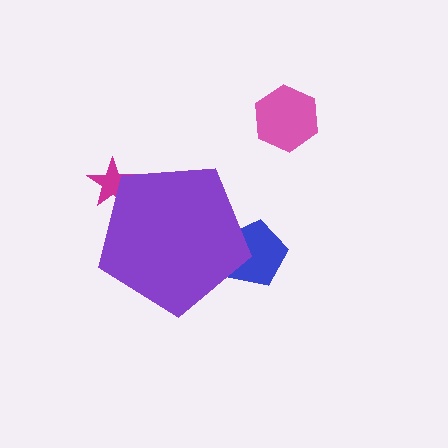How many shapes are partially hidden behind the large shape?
2 shapes are partially hidden.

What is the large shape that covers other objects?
A purple pentagon.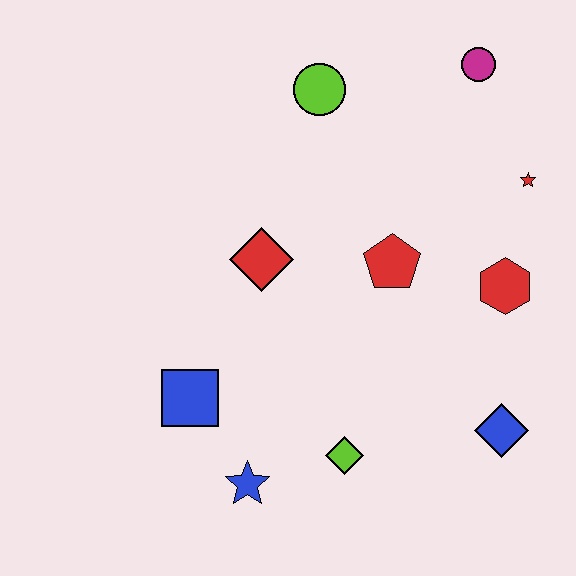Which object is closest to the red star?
The red hexagon is closest to the red star.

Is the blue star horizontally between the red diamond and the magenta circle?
No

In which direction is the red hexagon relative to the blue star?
The red hexagon is to the right of the blue star.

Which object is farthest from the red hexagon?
The blue square is farthest from the red hexagon.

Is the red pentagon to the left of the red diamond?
No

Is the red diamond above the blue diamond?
Yes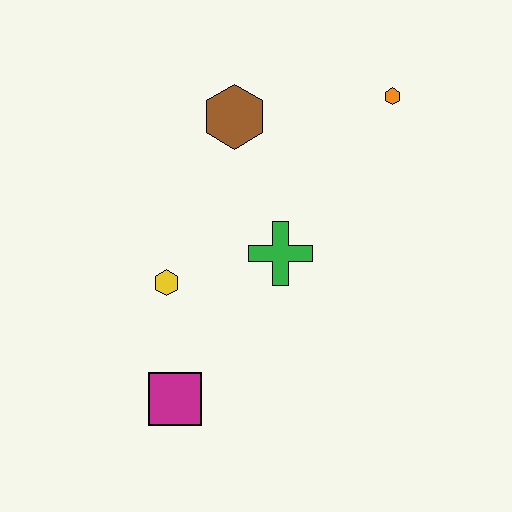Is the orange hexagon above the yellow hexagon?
Yes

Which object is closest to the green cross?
The yellow hexagon is closest to the green cross.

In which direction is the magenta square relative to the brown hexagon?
The magenta square is below the brown hexagon.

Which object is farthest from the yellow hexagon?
The orange hexagon is farthest from the yellow hexagon.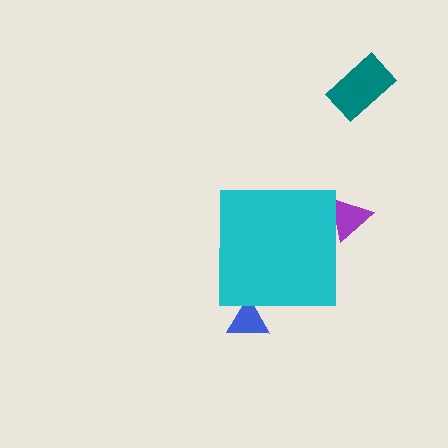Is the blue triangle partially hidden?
Yes, the blue triangle is partially hidden behind the cyan square.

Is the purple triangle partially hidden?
Yes, the purple triangle is partially hidden behind the cyan square.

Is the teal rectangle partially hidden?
No, the teal rectangle is fully visible.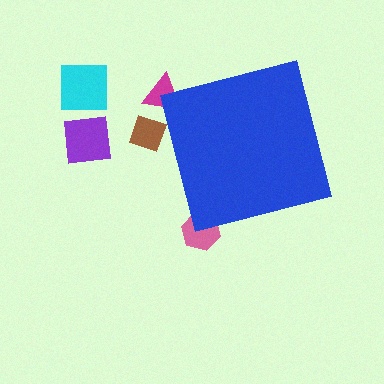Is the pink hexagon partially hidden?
Yes, the pink hexagon is partially hidden behind the blue square.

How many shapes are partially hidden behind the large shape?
3 shapes are partially hidden.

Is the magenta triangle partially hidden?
Yes, the magenta triangle is partially hidden behind the blue square.